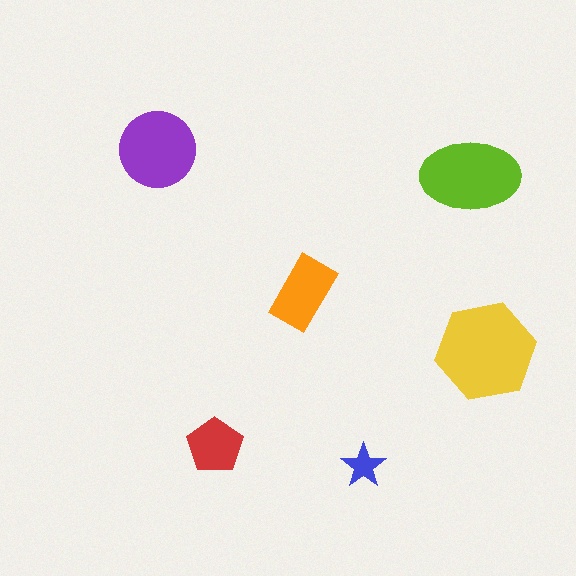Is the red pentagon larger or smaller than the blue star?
Larger.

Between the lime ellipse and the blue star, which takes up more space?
The lime ellipse.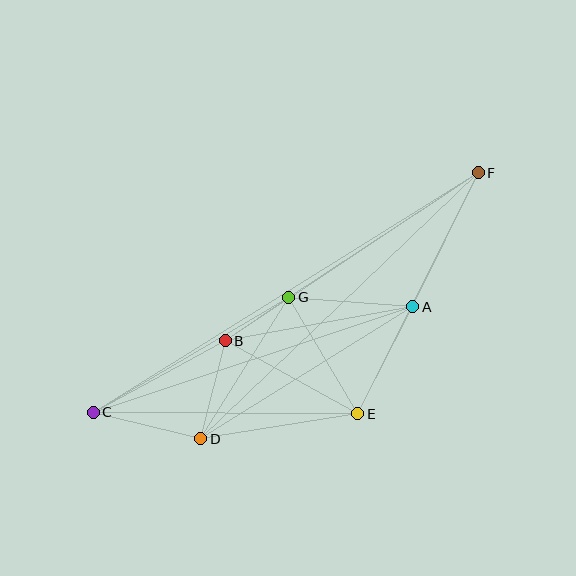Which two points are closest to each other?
Points B and G are closest to each other.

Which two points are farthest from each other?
Points C and F are farthest from each other.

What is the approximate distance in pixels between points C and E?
The distance between C and E is approximately 264 pixels.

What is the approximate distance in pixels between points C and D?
The distance between C and D is approximately 111 pixels.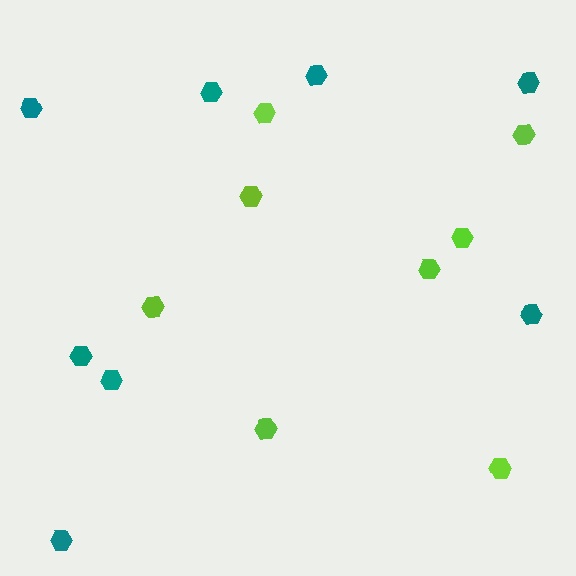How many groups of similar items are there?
There are 2 groups: one group of lime hexagons (8) and one group of teal hexagons (8).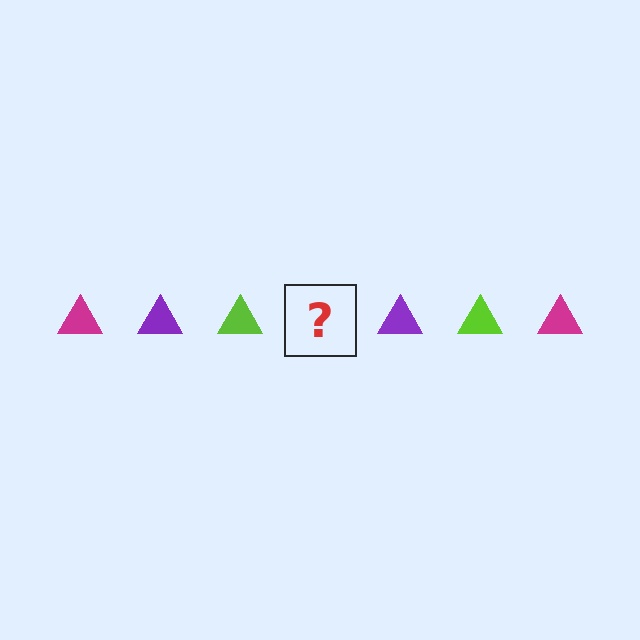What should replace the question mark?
The question mark should be replaced with a magenta triangle.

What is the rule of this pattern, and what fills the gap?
The rule is that the pattern cycles through magenta, purple, lime triangles. The gap should be filled with a magenta triangle.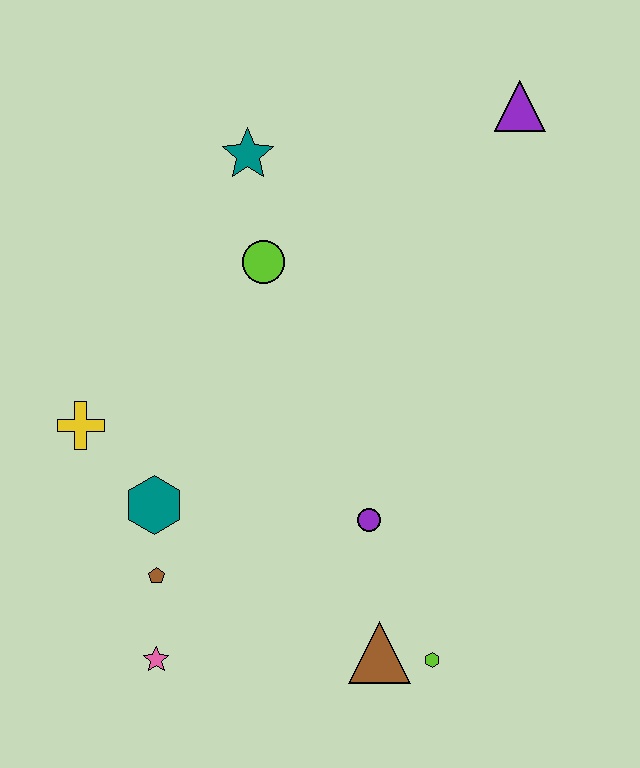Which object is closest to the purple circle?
The brown triangle is closest to the purple circle.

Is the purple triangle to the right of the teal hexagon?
Yes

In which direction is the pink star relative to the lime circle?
The pink star is below the lime circle.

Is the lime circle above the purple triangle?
No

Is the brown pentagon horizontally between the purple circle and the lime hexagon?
No